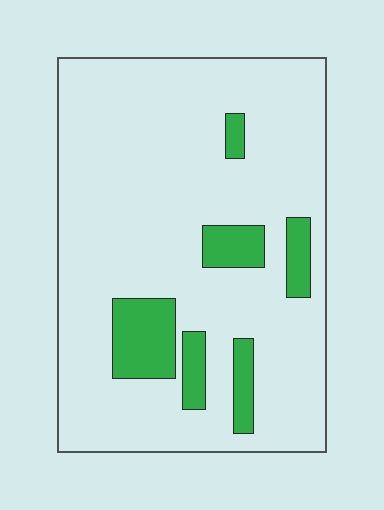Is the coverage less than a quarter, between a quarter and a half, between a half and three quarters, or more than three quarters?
Less than a quarter.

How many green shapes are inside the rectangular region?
6.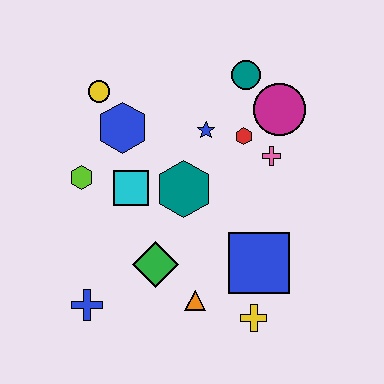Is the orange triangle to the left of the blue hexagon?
No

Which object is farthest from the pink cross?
The blue cross is farthest from the pink cross.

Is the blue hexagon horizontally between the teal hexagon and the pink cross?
No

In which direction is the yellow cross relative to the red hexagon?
The yellow cross is below the red hexagon.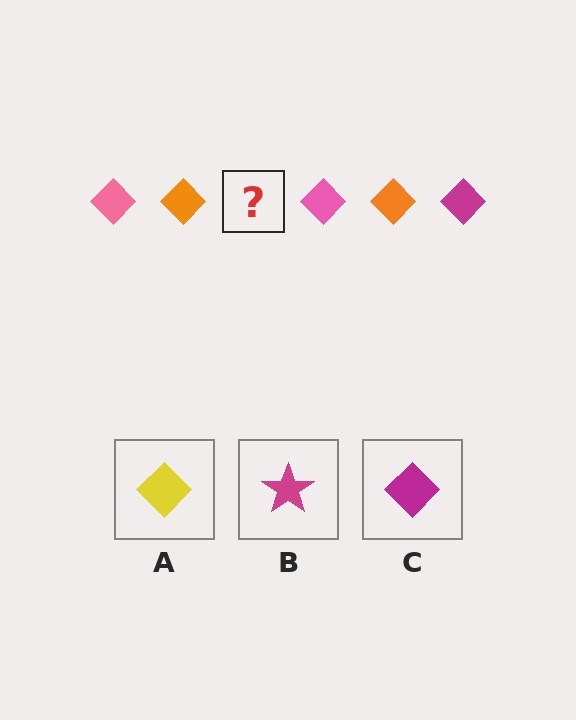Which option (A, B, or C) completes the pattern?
C.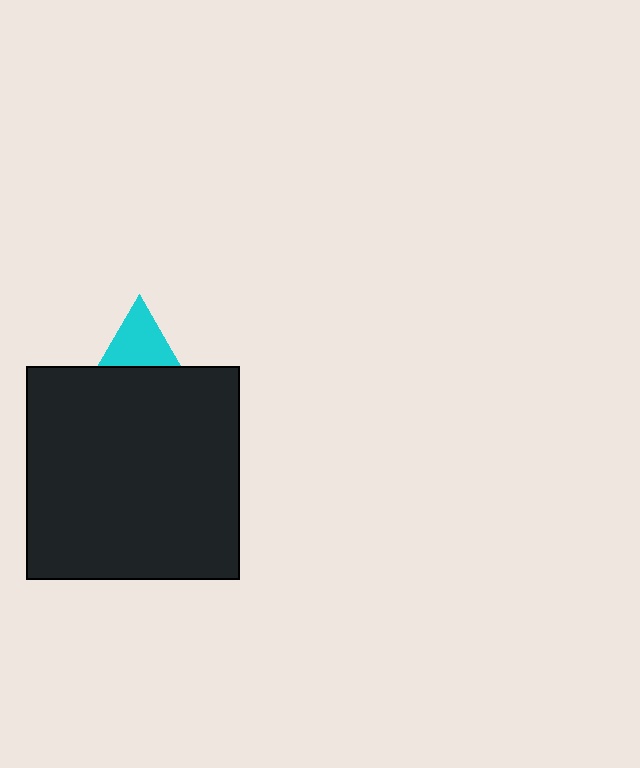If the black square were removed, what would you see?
You would see the complete cyan triangle.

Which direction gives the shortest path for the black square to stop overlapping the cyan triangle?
Moving down gives the shortest separation.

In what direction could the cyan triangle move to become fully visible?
The cyan triangle could move up. That would shift it out from behind the black square entirely.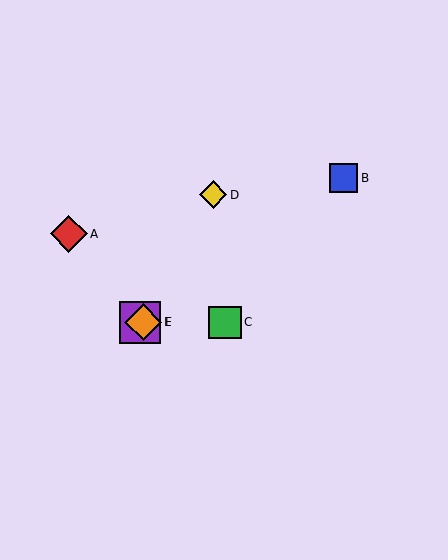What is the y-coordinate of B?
Object B is at y≈178.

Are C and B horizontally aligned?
No, C is at y≈322 and B is at y≈178.